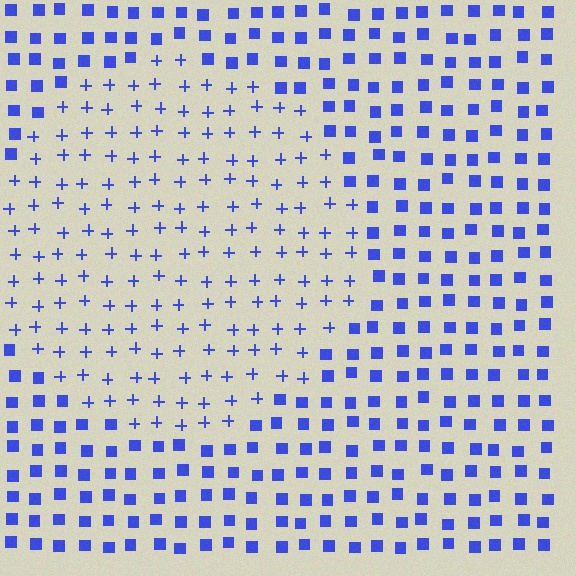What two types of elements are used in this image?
The image uses plus signs inside the circle region and squares outside it.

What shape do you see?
I see a circle.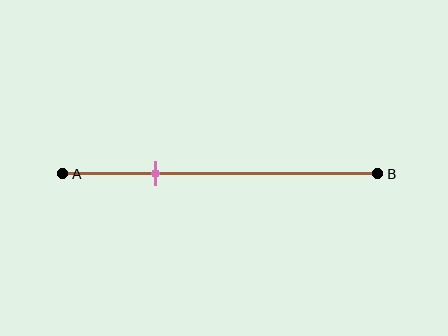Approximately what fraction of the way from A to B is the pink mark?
The pink mark is approximately 30% of the way from A to B.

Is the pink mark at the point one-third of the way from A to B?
No, the mark is at about 30% from A, not at the 33% one-third point.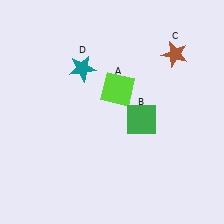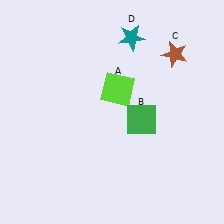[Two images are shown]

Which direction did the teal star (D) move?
The teal star (D) moved right.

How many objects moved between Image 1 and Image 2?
1 object moved between the two images.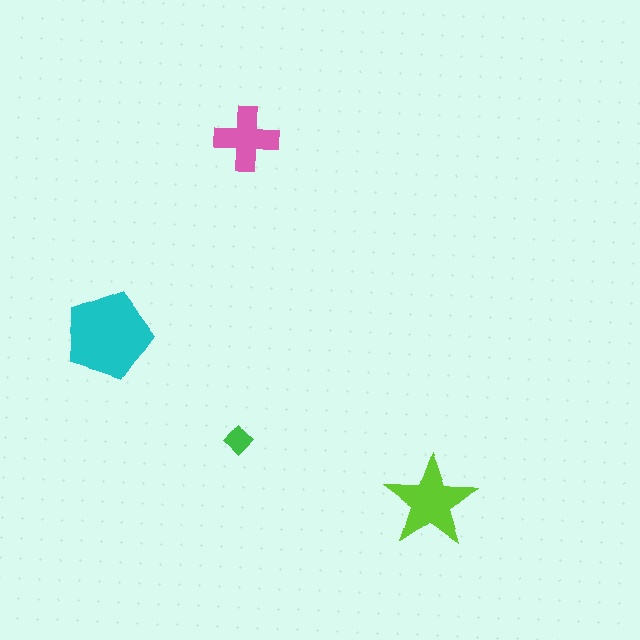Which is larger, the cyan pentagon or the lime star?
The cyan pentagon.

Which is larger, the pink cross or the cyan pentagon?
The cyan pentagon.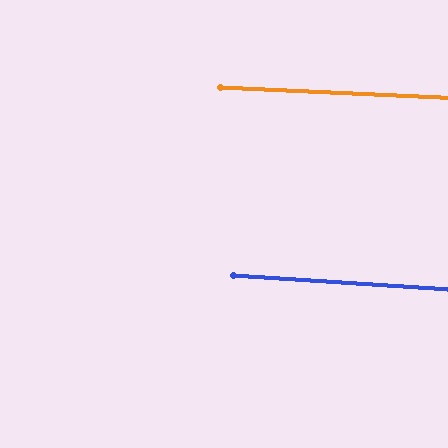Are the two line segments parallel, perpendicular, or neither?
Parallel — their directions differ by only 1.3°.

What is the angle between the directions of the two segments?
Approximately 1 degree.